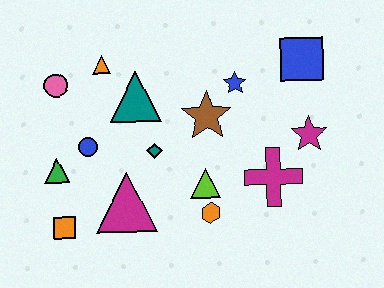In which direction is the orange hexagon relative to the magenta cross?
The orange hexagon is to the left of the magenta cross.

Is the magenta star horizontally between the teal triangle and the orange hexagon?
No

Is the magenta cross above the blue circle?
No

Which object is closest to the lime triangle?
The orange hexagon is closest to the lime triangle.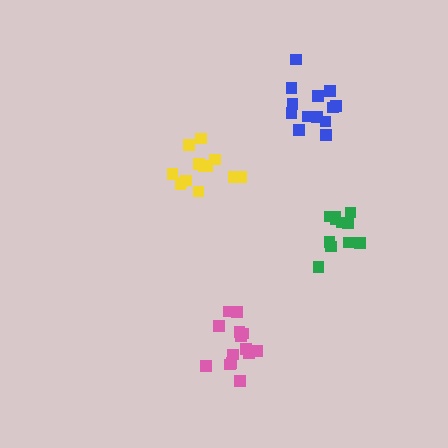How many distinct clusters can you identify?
There are 4 distinct clusters.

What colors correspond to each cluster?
The clusters are colored: yellow, blue, pink, green.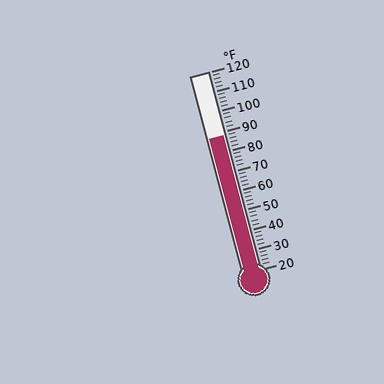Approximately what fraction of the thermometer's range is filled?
The thermometer is filled to approximately 70% of its range.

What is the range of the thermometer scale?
The thermometer scale ranges from 20°F to 120°F.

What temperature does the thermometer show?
The thermometer shows approximately 88°F.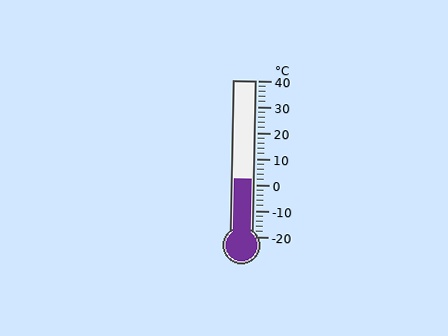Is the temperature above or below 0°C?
The temperature is above 0°C.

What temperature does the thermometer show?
The thermometer shows approximately 2°C.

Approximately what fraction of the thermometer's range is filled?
The thermometer is filled to approximately 35% of its range.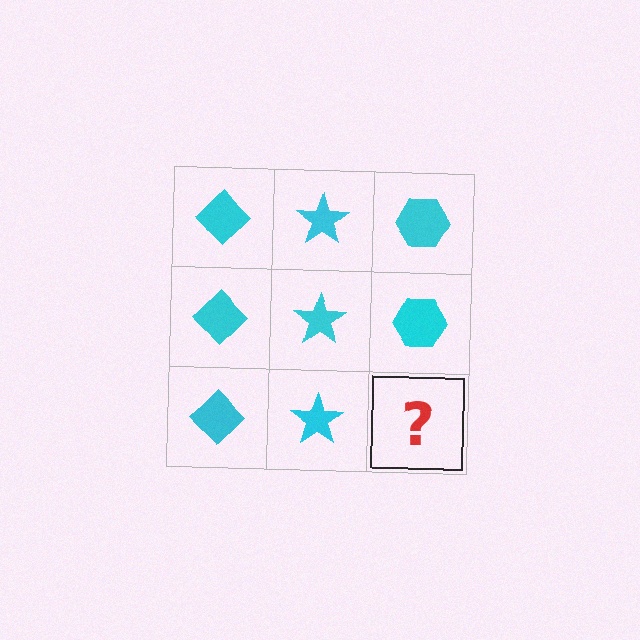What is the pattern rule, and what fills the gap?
The rule is that each column has a consistent shape. The gap should be filled with a cyan hexagon.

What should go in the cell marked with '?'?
The missing cell should contain a cyan hexagon.